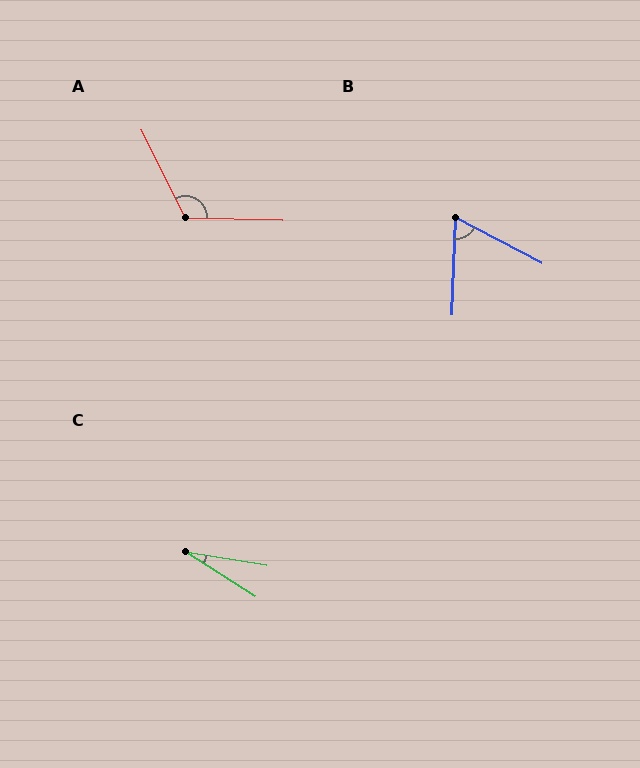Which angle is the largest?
A, at approximately 118 degrees.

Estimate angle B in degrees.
Approximately 64 degrees.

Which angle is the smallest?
C, at approximately 24 degrees.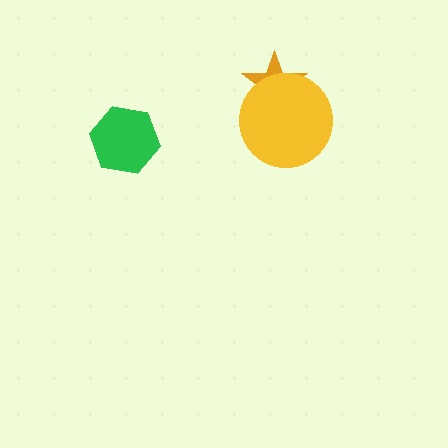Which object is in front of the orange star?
The yellow circle is in front of the orange star.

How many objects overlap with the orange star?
1 object overlaps with the orange star.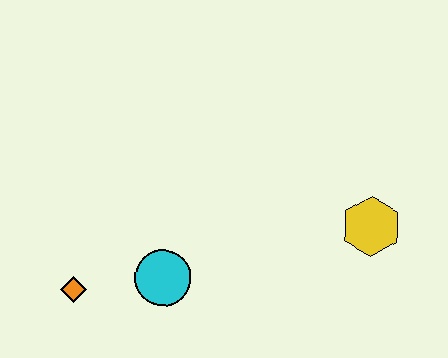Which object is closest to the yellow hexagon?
The cyan circle is closest to the yellow hexagon.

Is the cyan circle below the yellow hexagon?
Yes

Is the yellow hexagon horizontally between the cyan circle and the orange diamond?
No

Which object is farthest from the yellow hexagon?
The orange diamond is farthest from the yellow hexagon.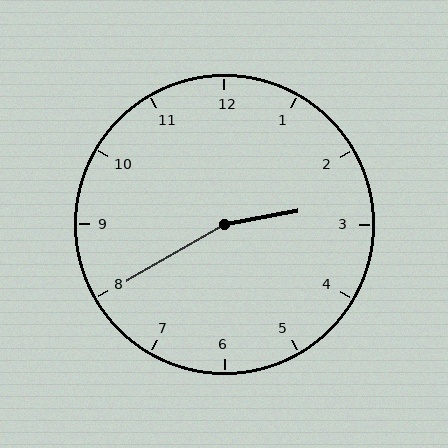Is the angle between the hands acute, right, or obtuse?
It is obtuse.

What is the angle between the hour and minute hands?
Approximately 160 degrees.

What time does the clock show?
2:40.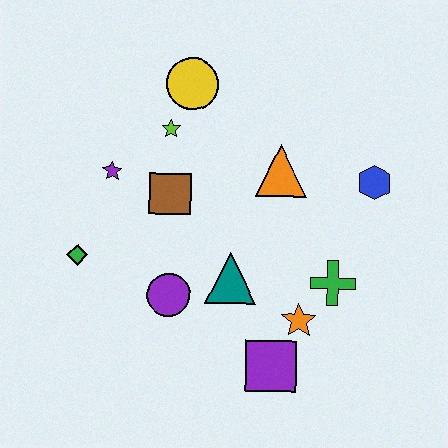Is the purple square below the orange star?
Yes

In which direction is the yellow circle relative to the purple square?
The yellow circle is above the purple square.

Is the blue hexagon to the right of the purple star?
Yes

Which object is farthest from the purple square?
The yellow circle is farthest from the purple square.